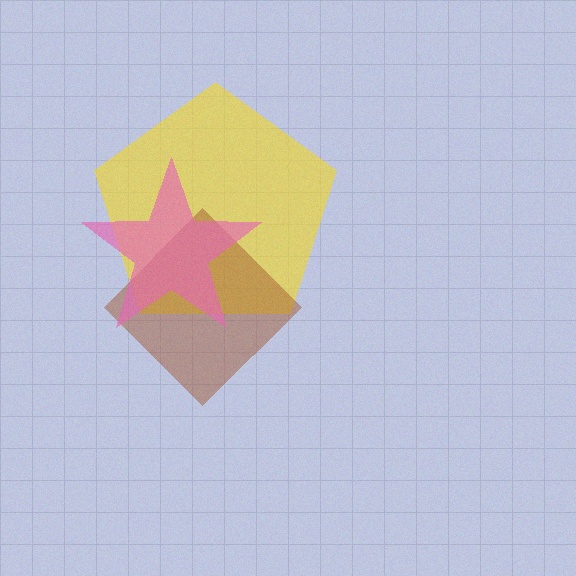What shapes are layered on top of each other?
The layered shapes are: a yellow pentagon, a brown diamond, a pink star.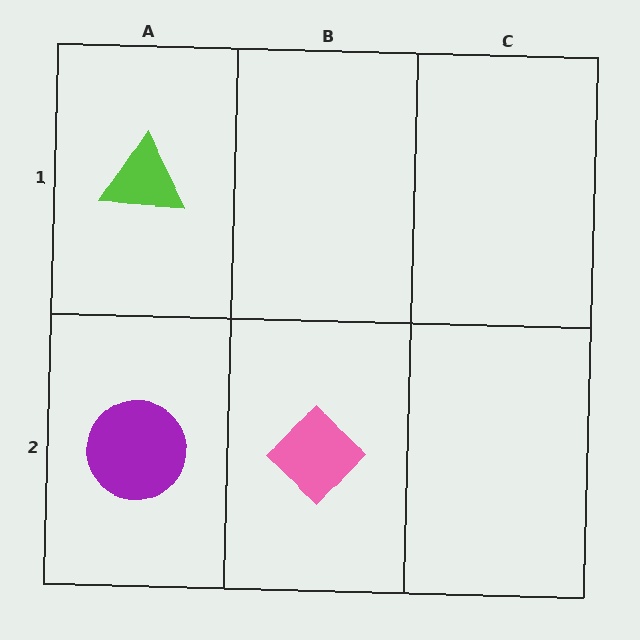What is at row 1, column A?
A lime triangle.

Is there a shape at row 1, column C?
No, that cell is empty.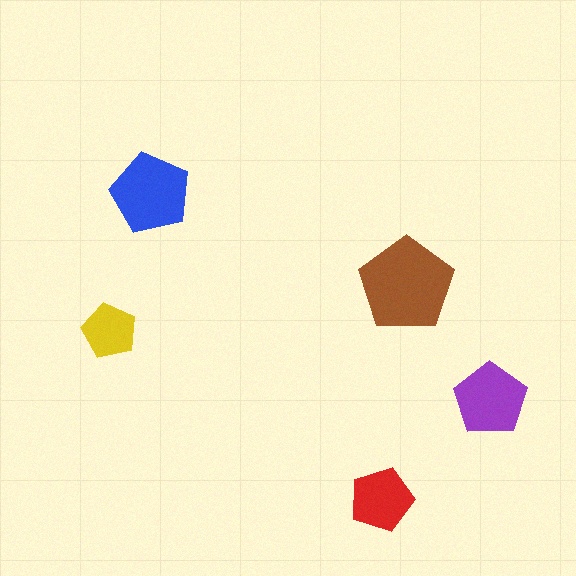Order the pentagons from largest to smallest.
the brown one, the blue one, the purple one, the red one, the yellow one.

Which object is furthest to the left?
The yellow pentagon is leftmost.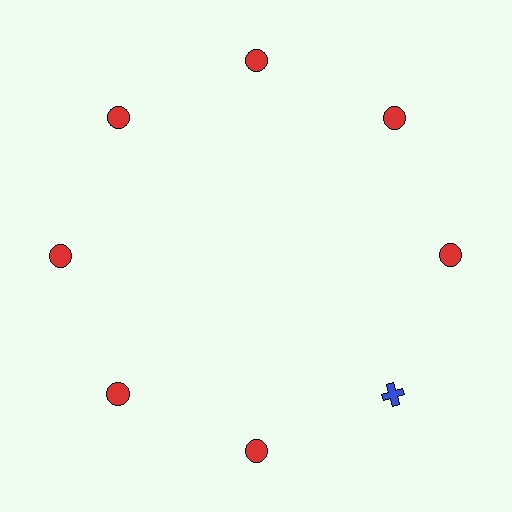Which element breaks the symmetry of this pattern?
The blue cross at roughly the 4 o'clock position breaks the symmetry. All other shapes are red circles.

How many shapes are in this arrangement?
There are 8 shapes arranged in a ring pattern.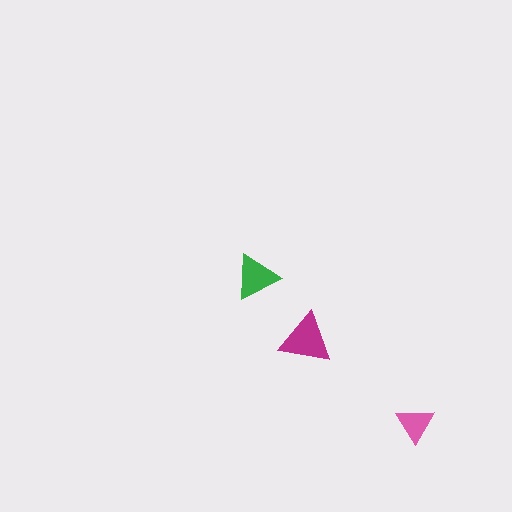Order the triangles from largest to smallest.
the magenta one, the green one, the pink one.